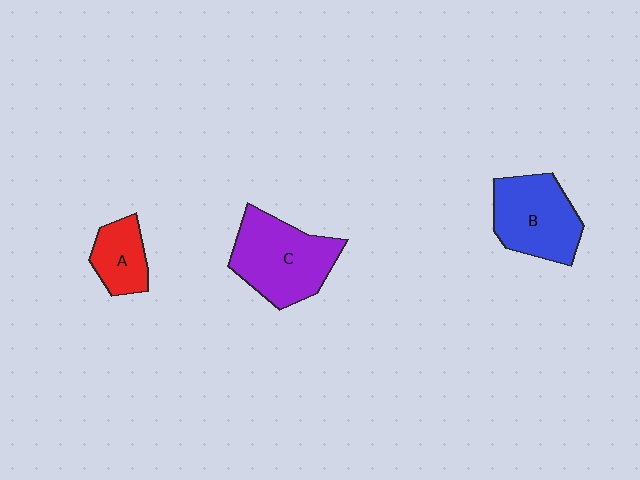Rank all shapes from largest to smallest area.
From largest to smallest: C (purple), B (blue), A (red).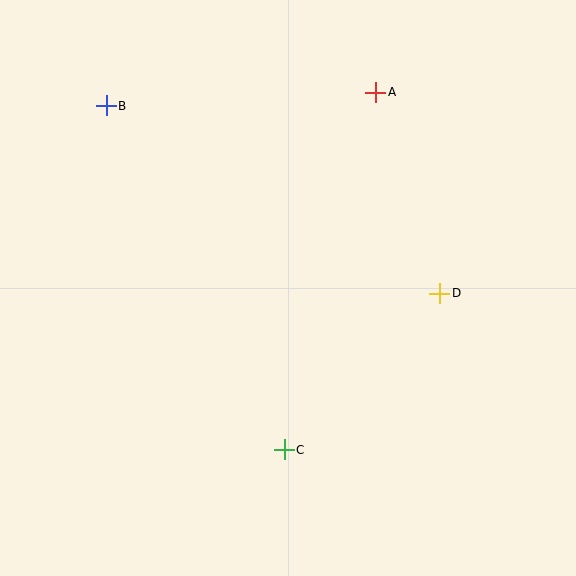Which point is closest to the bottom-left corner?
Point C is closest to the bottom-left corner.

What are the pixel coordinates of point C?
Point C is at (284, 450).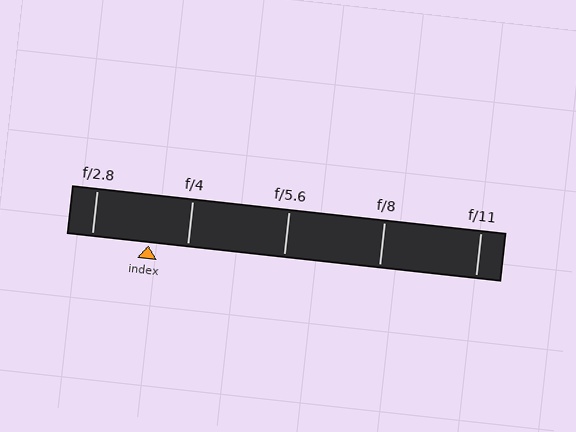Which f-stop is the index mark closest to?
The index mark is closest to f/4.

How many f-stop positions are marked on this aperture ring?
There are 5 f-stop positions marked.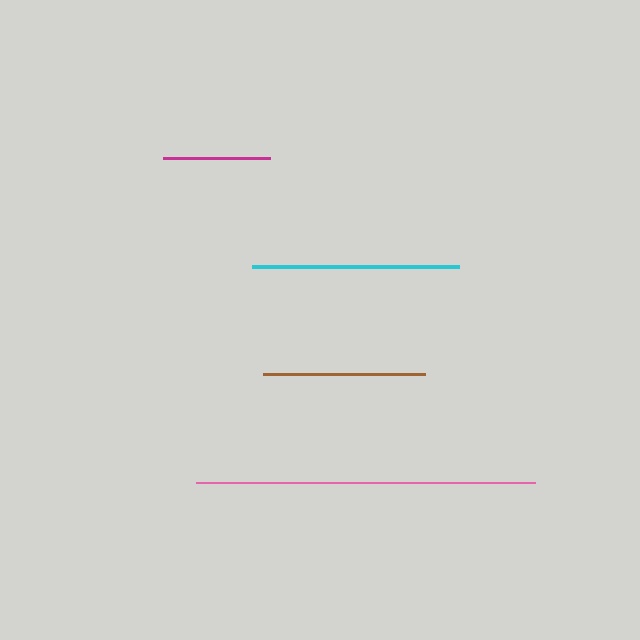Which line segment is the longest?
The pink line is the longest at approximately 339 pixels.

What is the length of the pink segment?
The pink segment is approximately 339 pixels long.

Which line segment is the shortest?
The magenta line is the shortest at approximately 108 pixels.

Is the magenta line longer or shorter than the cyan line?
The cyan line is longer than the magenta line.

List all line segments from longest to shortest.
From longest to shortest: pink, cyan, brown, magenta.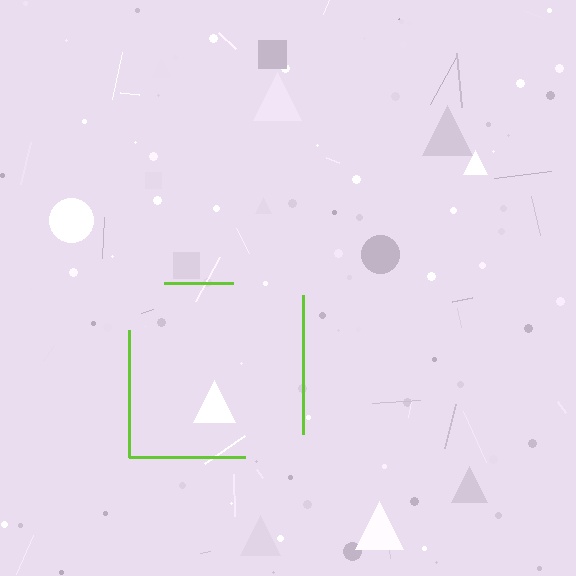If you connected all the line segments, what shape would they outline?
They would outline a square.